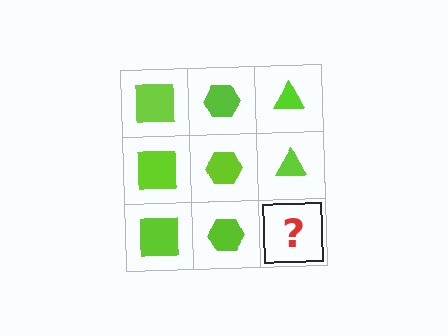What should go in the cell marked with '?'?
The missing cell should contain a lime triangle.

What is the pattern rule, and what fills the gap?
The rule is that each column has a consistent shape. The gap should be filled with a lime triangle.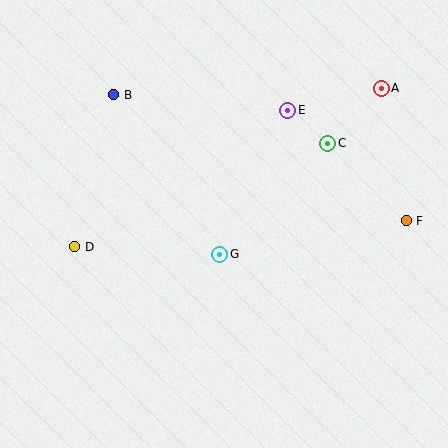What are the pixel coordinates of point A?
Point A is at (381, 88).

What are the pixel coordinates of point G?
Point G is at (220, 254).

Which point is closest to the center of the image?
Point G at (220, 254) is closest to the center.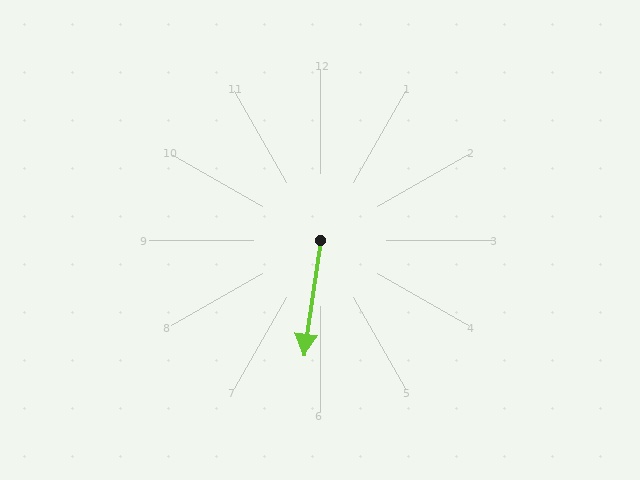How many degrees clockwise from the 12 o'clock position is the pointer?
Approximately 188 degrees.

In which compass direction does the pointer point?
South.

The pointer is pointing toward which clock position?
Roughly 6 o'clock.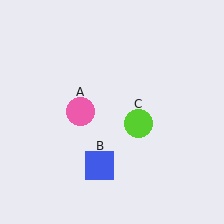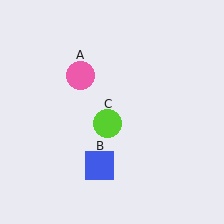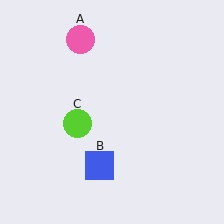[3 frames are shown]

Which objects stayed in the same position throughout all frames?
Blue square (object B) remained stationary.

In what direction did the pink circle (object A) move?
The pink circle (object A) moved up.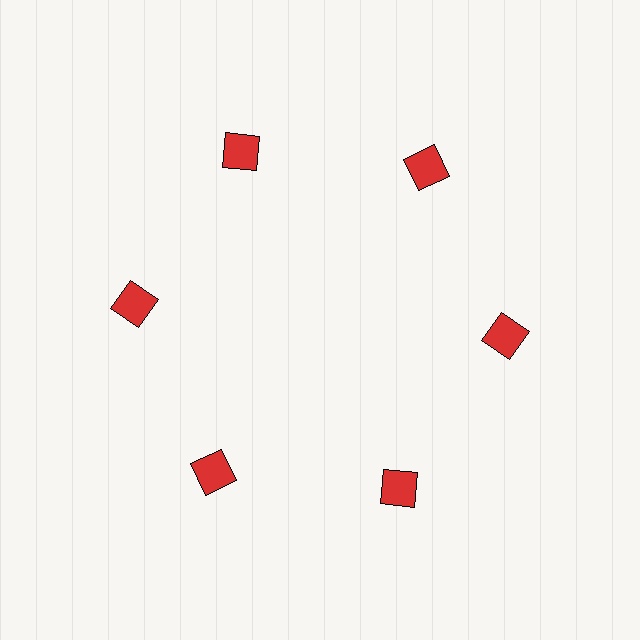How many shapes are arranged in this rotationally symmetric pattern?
There are 6 shapes, arranged in 6 groups of 1.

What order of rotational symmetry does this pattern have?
This pattern has 6-fold rotational symmetry.